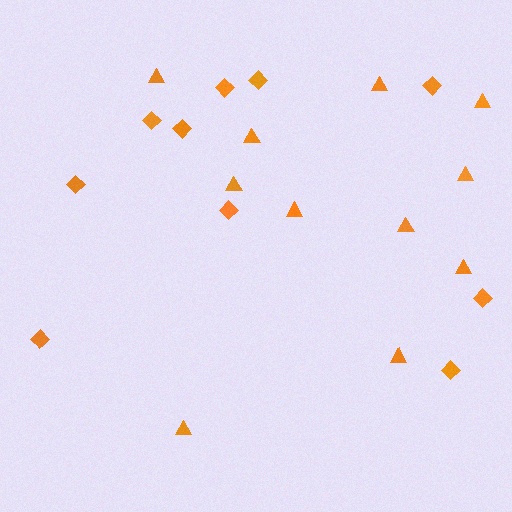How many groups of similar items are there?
There are 2 groups: one group of triangles (11) and one group of diamonds (10).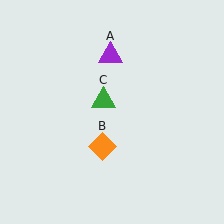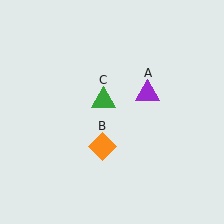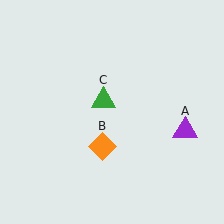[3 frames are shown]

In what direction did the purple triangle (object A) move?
The purple triangle (object A) moved down and to the right.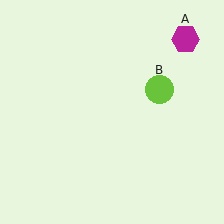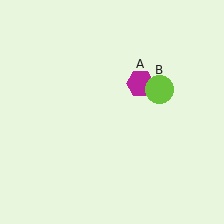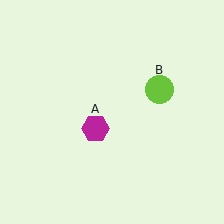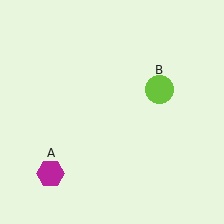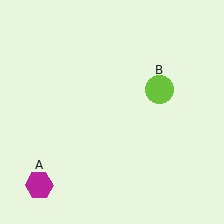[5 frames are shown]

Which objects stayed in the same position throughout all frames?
Lime circle (object B) remained stationary.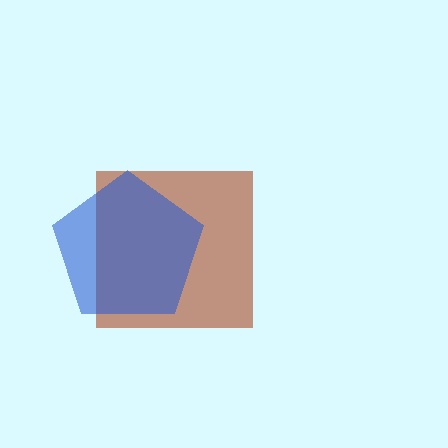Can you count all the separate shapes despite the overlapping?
Yes, there are 2 separate shapes.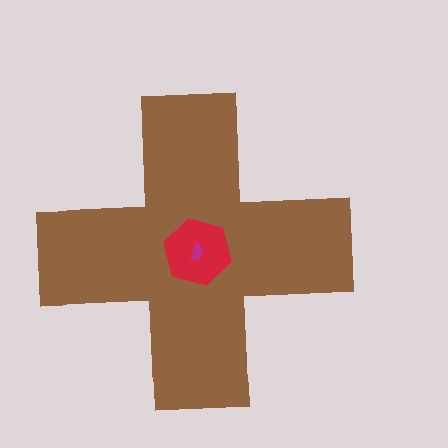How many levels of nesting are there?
3.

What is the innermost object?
The magenta semicircle.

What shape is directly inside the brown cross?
The red hexagon.